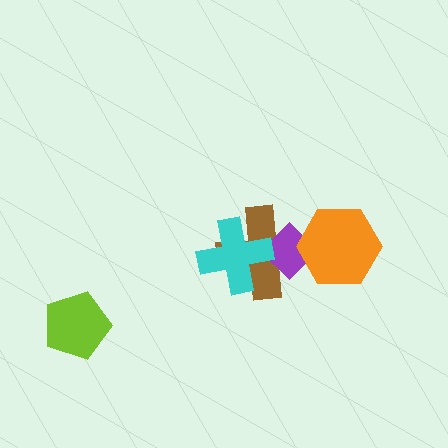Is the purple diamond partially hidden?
Yes, it is partially covered by another shape.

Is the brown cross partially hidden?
Yes, it is partially covered by another shape.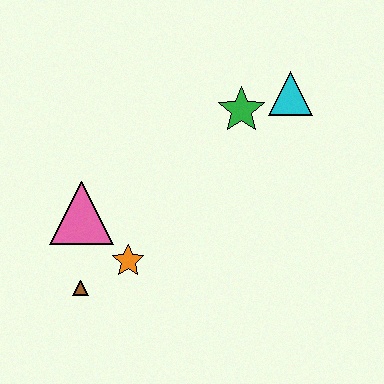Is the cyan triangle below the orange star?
No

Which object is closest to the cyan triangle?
The green star is closest to the cyan triangle.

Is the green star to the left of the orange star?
No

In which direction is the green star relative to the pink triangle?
The green star is to the right of the pink triangle.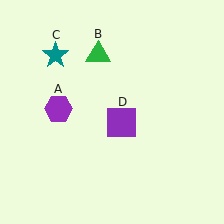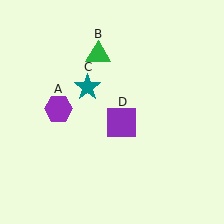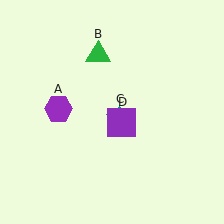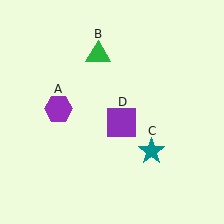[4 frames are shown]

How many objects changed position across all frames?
1 object changed position: teal star (object C).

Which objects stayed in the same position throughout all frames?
Purple hexagon (object A) and green triangle (object B) and purple square (object D) remained stationary.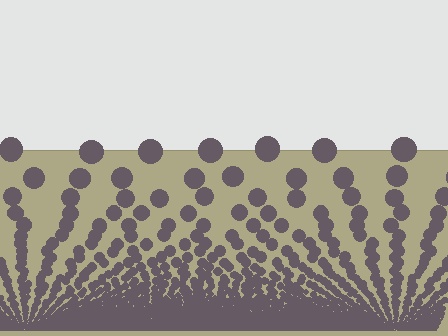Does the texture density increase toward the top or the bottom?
Density increases toward the bottom.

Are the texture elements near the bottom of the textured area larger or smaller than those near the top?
Smaller. The gradient is inverted — elements near the bottom are smaller and denser.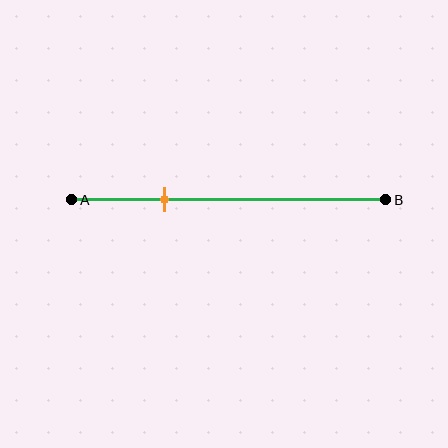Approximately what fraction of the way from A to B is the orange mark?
The orange mark is approximately 30% of the way from A to B.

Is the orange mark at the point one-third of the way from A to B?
No, the mark is at about 30% from A, not at the 33% one-third point.